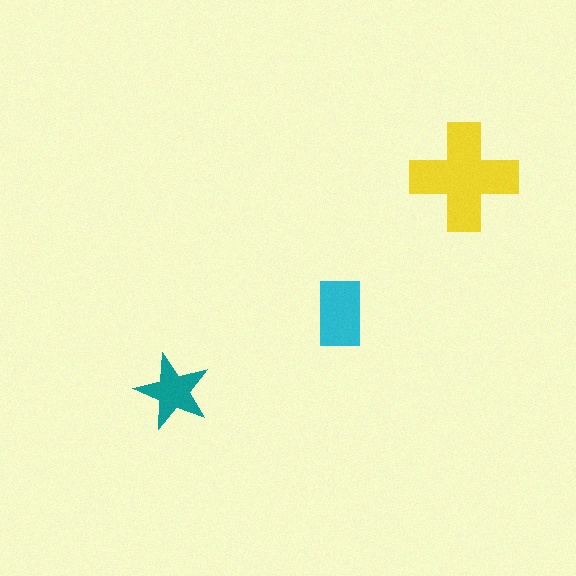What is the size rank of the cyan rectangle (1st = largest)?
2nd.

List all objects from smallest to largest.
The teal star, the cyan rectangle, the yellow cross.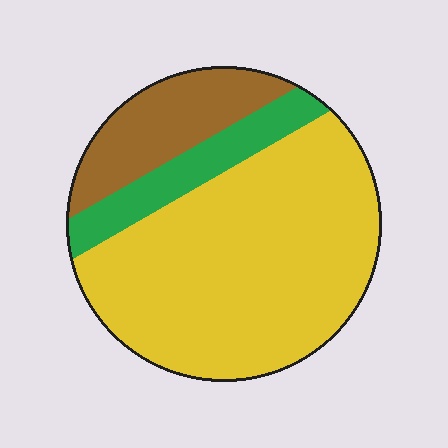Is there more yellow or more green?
Yellow.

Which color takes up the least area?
Green, at roughly 15%.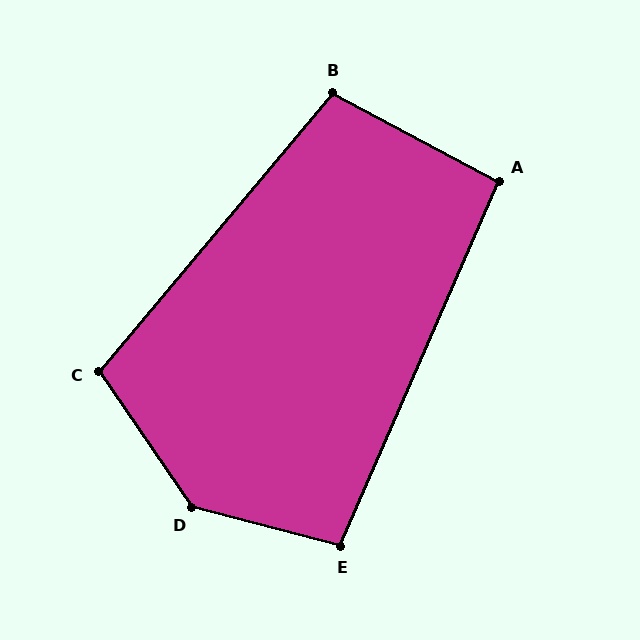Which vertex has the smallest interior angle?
A, at approximately 94 degrees.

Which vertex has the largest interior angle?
D, at approximately 139 degrees.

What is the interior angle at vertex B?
Approximately 102 degrees (obtuse).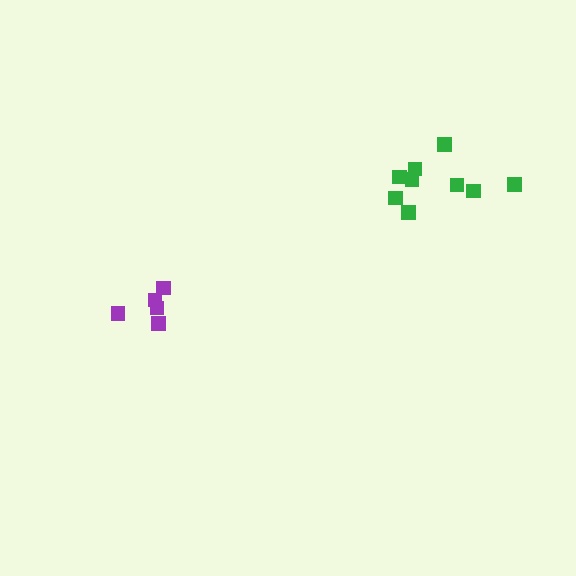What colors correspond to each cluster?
The clusters are colored: purple, green.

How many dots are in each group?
Group 1: 5 dots, Group 2: 9 dots (14 total).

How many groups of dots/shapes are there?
There are 2 groups.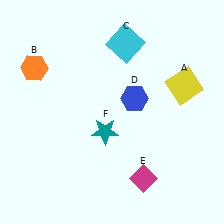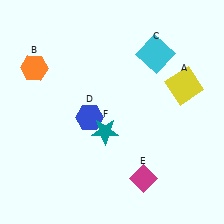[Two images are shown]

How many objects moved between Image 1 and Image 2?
2 objects moved between the two images.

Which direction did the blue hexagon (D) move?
The blue hexagon (D) moved left.